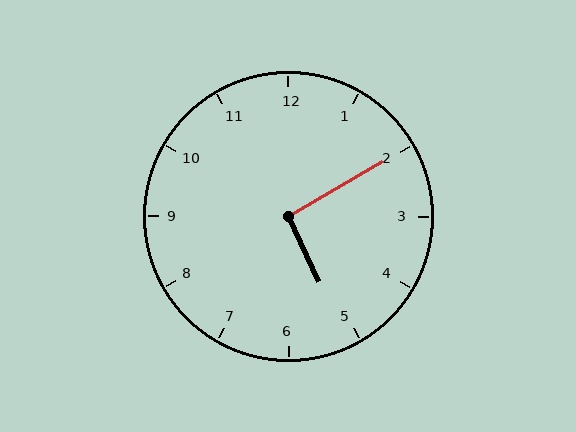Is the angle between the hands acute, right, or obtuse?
It is right.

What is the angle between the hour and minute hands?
Approximately 95 degrees.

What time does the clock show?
5:10.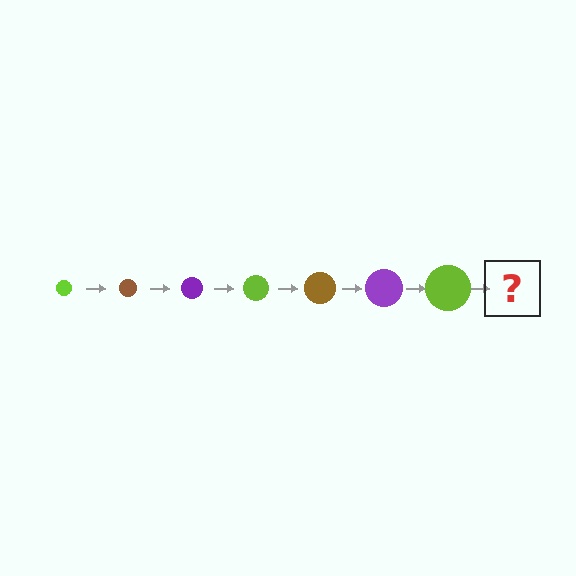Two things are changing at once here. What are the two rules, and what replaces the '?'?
The two rules are that the circle grows larger each step and the color cycles through lime, brown, and purple. The '?' should be a brown circle, larger than the previous one.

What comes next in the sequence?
The next element should be a brown circle, larger than the previous one.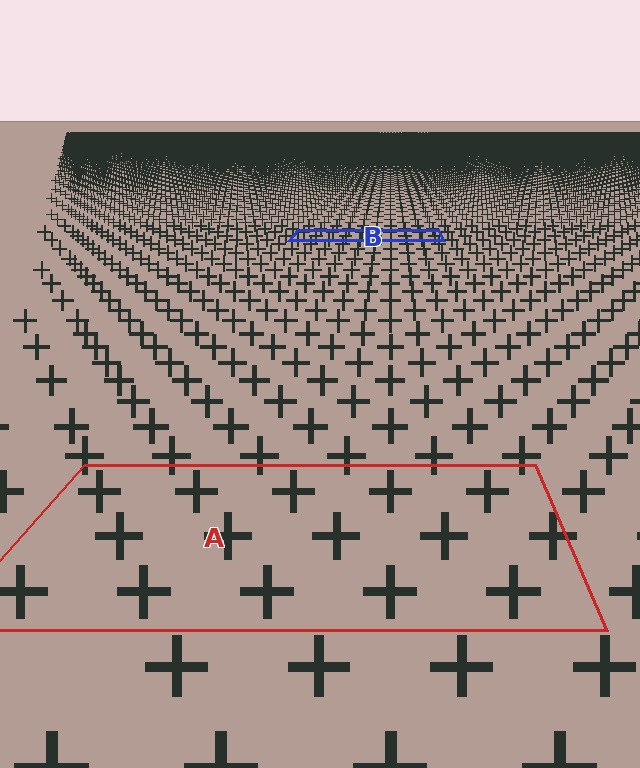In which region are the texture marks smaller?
The texture marks are smaller in region B, because it is farther away.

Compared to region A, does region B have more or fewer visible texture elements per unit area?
Region B has more texture elements per unit area — they are packed more densely because it is farther away.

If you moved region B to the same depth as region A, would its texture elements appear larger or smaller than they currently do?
They would appear larger. At a closer depth, the same texture elements are projected at a bigger on-screen size.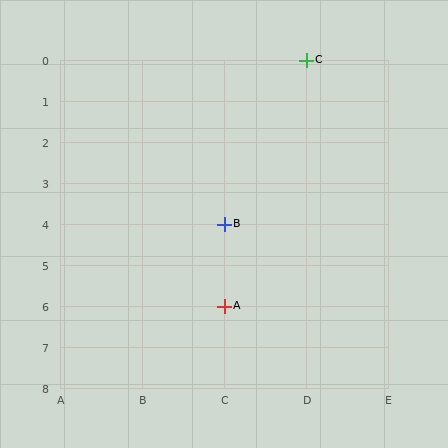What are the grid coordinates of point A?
Point A is at grid coordinates (C, 6).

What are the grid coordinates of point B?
Point B is at grid coordinates (C, 4).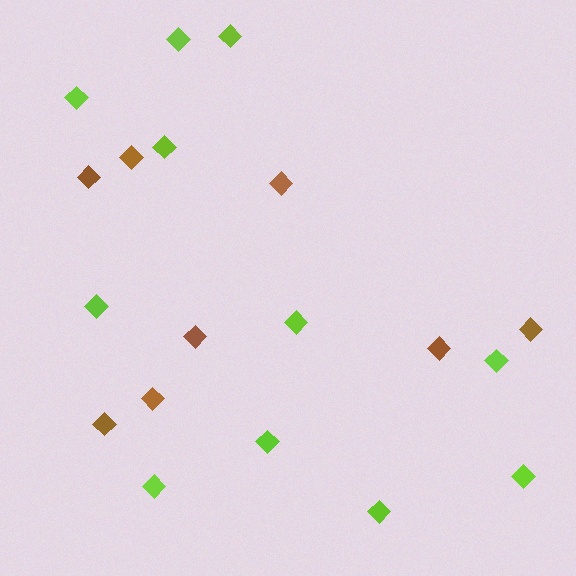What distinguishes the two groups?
There are 2 groups: one group of lime diamonds (11) and one group of brown diamonds (8).